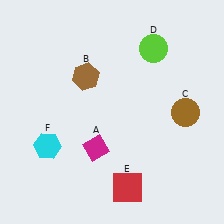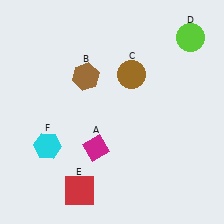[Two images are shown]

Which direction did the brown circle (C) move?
The brown circle (C) moved left.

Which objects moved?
The objects that moved are: the brown circle (C), the lime circle (D), the red square (E).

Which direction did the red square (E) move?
The red square (E) moved left.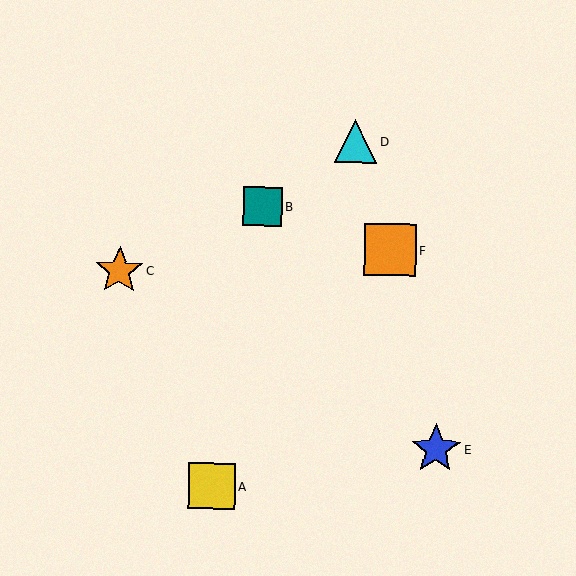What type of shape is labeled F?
Shape F is an orange square.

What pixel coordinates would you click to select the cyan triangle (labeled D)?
Click at (356, 141) to select the cyan triangle D.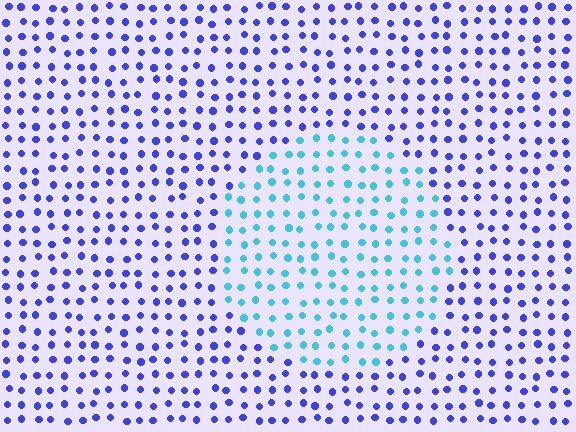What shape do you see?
I see a circle.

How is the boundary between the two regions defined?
The boundary is defined purely by a slight shift in hue (about 51 degrees). Spacing, size, and orientation are identical on both sides.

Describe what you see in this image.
The image is filled with small blue elements in a uniform arrangement. A circle-shaped region is visible where the elements are tinted to a slightly different hue, forming a subtle color boundary.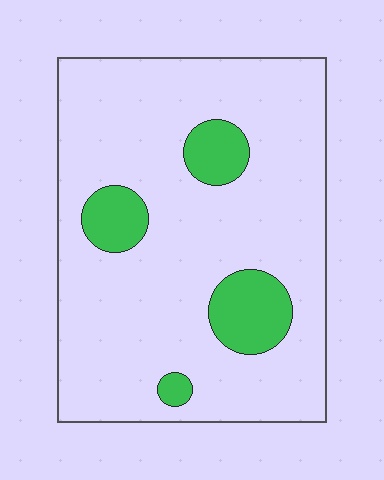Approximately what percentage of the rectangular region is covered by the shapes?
Approximately 15%.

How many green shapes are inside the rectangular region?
4.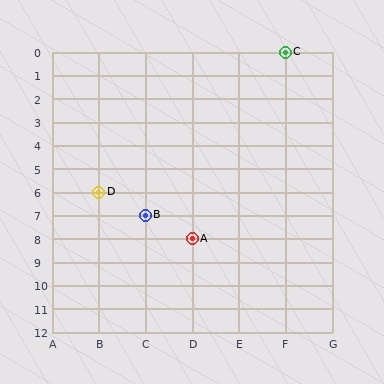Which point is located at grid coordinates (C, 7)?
Point B is at (C, 7).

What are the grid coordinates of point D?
Point D is at grid coordinates (B, 6).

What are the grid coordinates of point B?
Point B is at grid coordinates (C, 7).